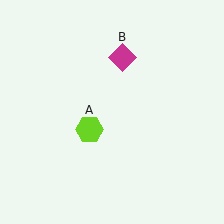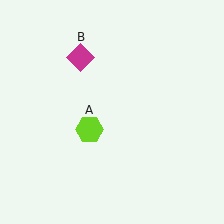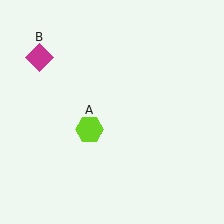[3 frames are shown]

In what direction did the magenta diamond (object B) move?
The magenta diamond (object B) moved left.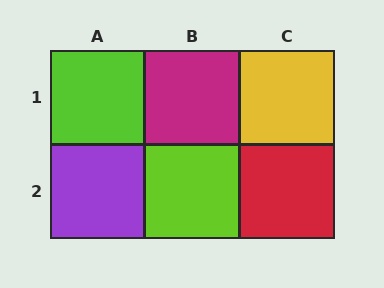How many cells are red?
1 cell is red.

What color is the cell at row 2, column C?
Red.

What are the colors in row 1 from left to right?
Lime, magenta, yellow.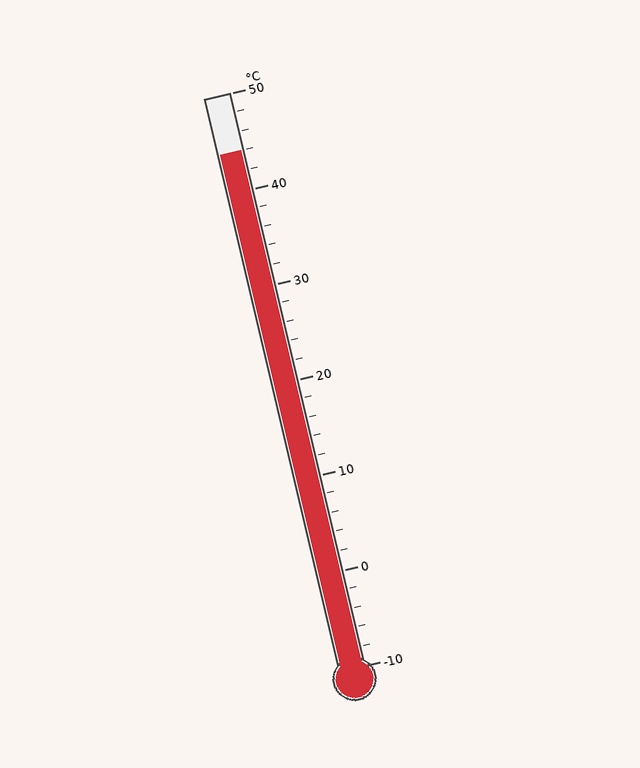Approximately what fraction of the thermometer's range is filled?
The thermometer is filled to approximately 90% of its range.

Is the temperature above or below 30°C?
The temperature is above 30°C.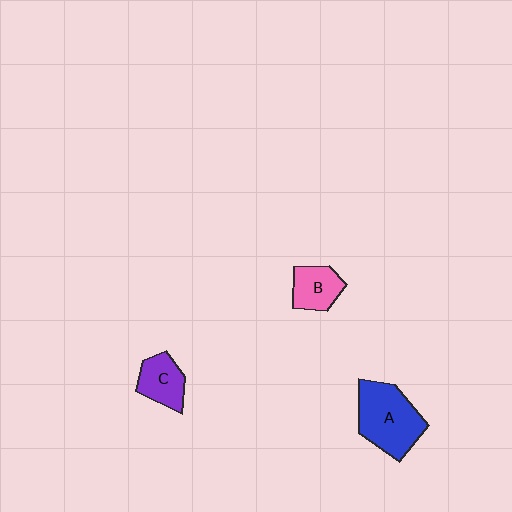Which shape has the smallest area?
Shape B (pink).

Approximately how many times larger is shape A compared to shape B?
Approximately 1.9 times.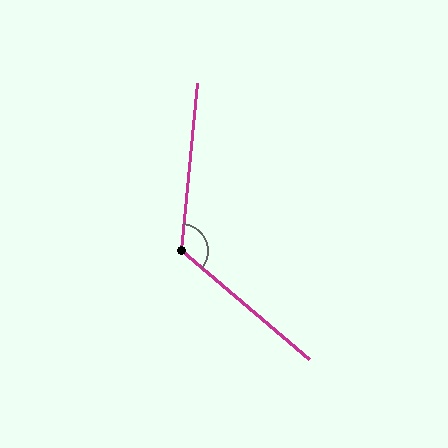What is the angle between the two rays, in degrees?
Approximately 125 degrees.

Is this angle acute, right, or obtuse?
It is obtuse.